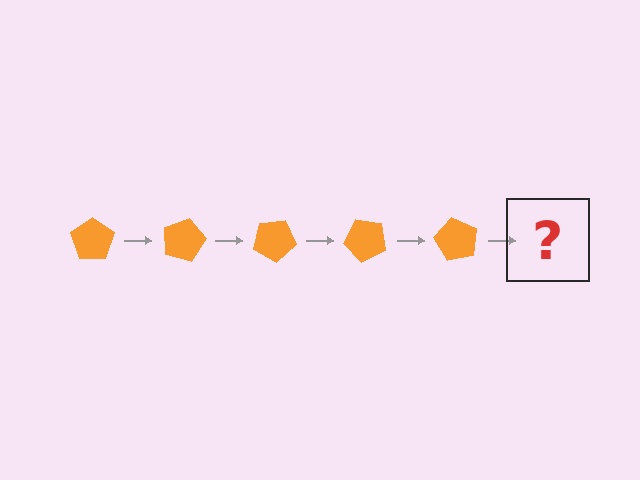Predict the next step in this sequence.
The next step is an orange pentagon rotated 75 degrees.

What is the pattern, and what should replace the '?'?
The pattern is that the pentagon rotates 15 degrees each step. The '?' should be an orange pentagon rotated 75 degrees.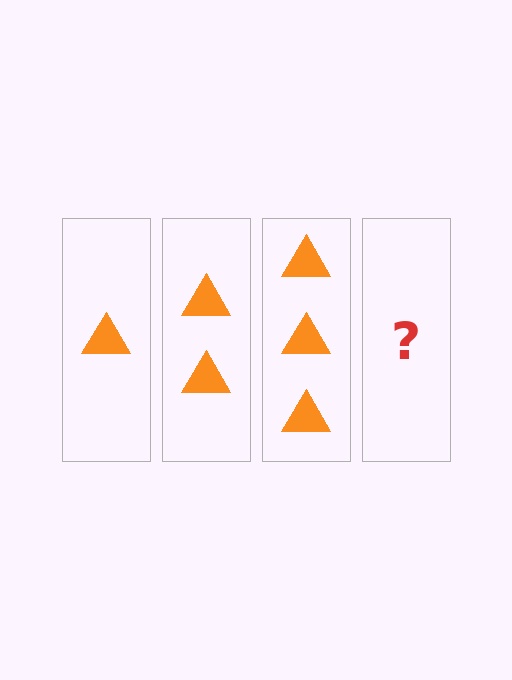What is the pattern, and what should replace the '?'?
The pattern is that each step adds one more triangle. The '?' should be 4 triangles.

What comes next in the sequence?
The next element should be 4 triangles.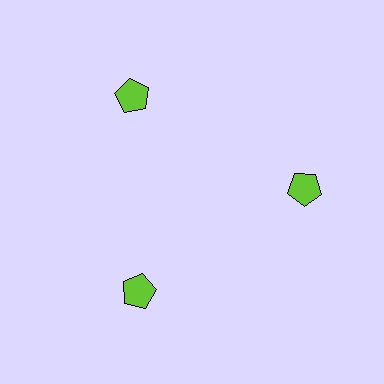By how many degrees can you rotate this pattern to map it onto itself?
The pattern maps onto itself every 120 degrees of rotation.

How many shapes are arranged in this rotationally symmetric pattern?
There are 3 shapes, arranged in 3 groups of 1.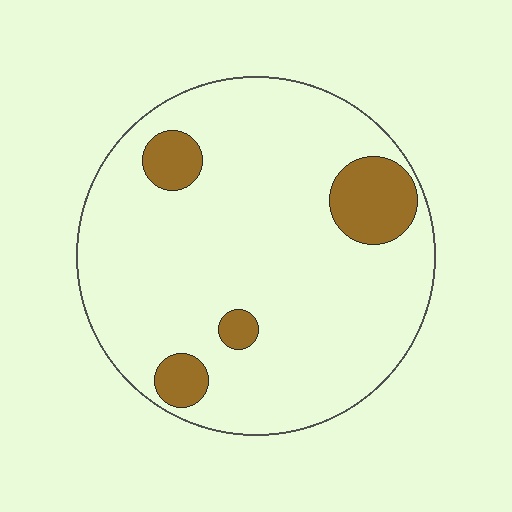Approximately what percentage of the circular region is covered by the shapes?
Approximately 15%.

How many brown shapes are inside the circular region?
4.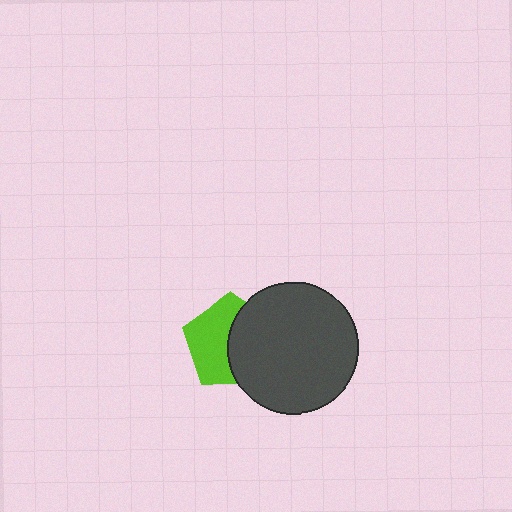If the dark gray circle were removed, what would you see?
You would see the complete lime pentagon.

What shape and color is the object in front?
The object in front is a dark gray circle.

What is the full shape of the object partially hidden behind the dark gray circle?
The partially hidden object is a lime pentagon.